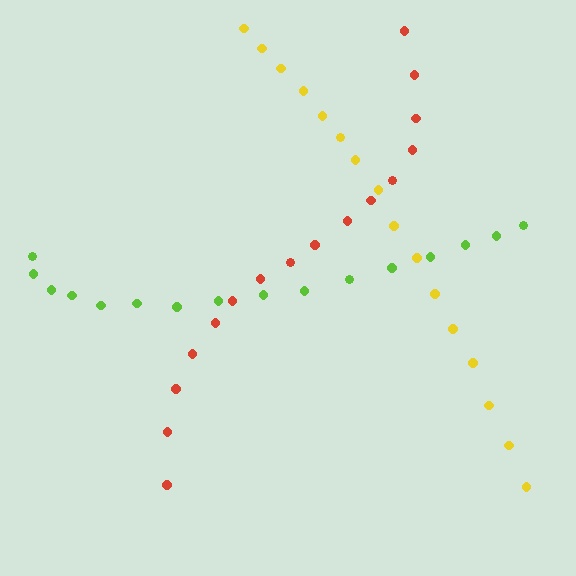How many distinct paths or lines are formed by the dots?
There are 3 distinct paths.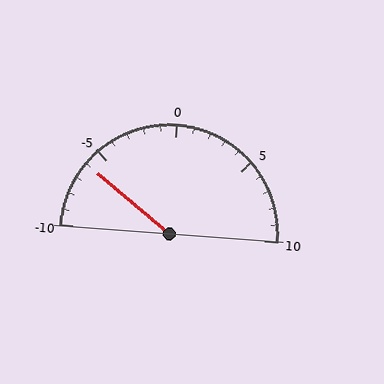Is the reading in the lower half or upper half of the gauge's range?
The reading is in the lower half of the range (-10 to 10).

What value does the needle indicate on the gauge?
The needle indicates approximately -6.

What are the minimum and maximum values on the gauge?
The gauge ranges from -10 to 10.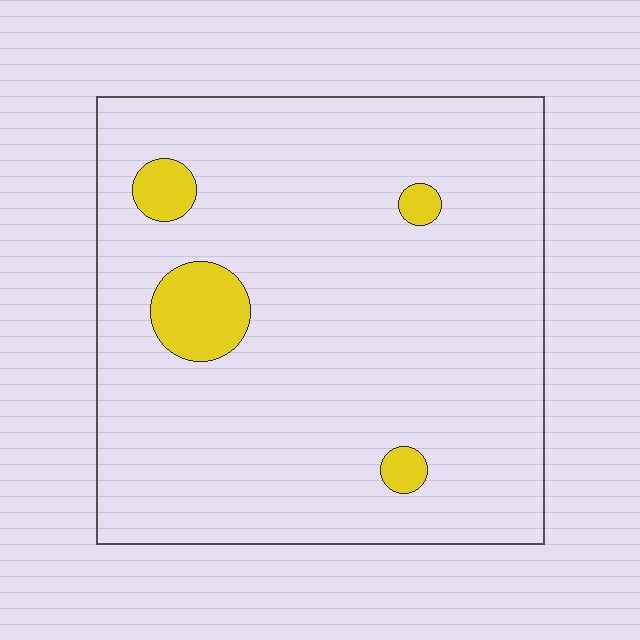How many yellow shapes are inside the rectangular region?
4.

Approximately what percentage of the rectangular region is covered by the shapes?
Approximately 5%.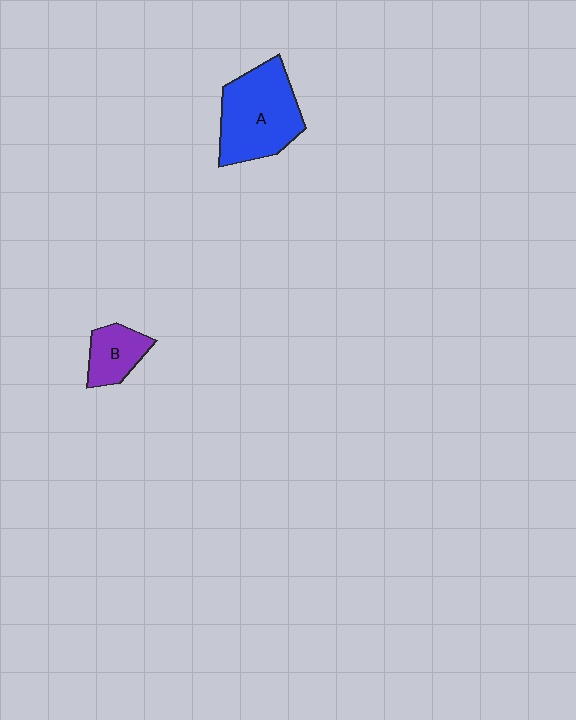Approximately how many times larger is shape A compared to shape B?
Approximately 2.3 times.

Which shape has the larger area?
Shape A (blue).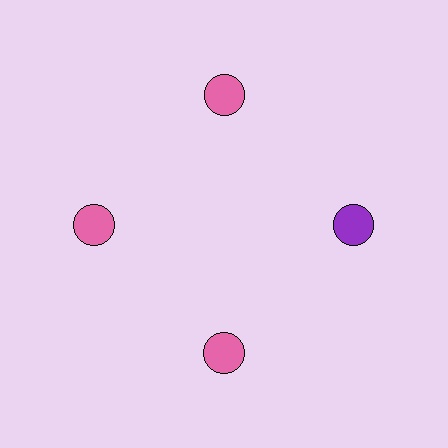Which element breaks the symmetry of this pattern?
The purple circle at roughly the 3 o'clock position breaks the symmetry. All other shapes are pink circles.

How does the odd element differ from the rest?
It has a different color: purple instead of pink.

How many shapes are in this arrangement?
There are 4 shapes arranged in a ring pattern.